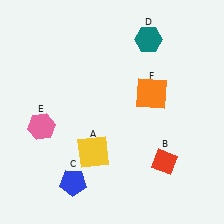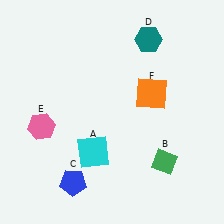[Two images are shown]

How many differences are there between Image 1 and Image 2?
There are 2 differences between the two images.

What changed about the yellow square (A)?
In Image 1, A is yellow. In Image 2, it changed to cyan.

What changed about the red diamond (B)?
In Image 1, B is red. In Image 2, it changed to green.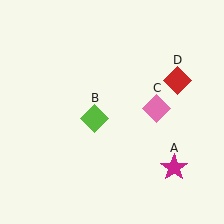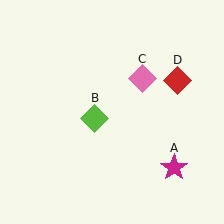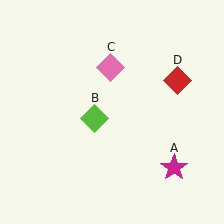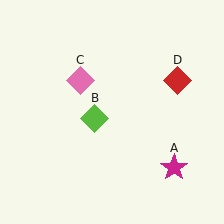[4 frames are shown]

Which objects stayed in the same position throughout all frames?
Magenta star (object A) and lime diamond (object B) and red diamond (object D) remained stationary.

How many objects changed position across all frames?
1 object changed position: pink diamond (object C).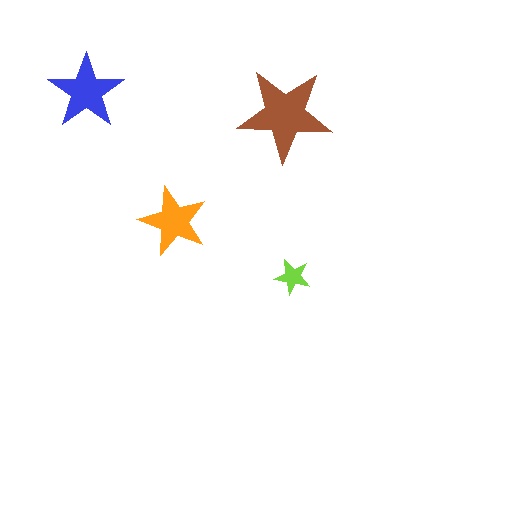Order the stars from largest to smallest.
the brown one, the blue one, the orange one, the lime one.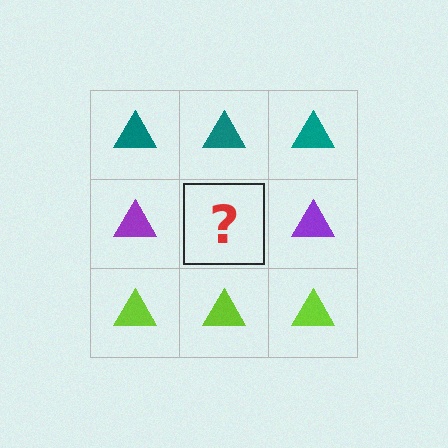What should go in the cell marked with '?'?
The missing cell should contain a purple triangle.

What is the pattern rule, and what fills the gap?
The rule is that each row has a consistent color. The gap should be filled with a purple triangle.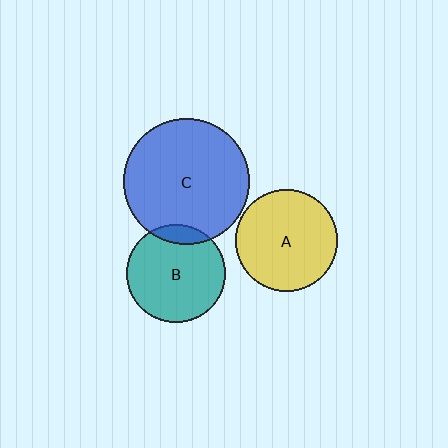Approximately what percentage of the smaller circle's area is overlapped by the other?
Approximately 10%.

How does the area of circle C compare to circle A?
Approximately 1.5 times.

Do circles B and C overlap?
Yes.